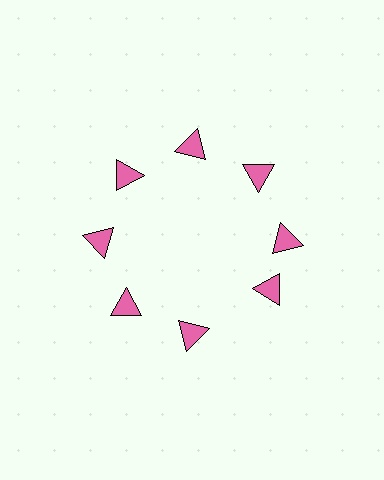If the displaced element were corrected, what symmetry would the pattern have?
It would have 8-fold rotational symmetry — the pattern would map onto itself every 45 degrees.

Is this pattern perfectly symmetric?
No. The 8 pink triangles are arranged in a ring, but one element near the 4 o'clock position is rotated out of alignment along the ring, breaking the 8-fold rotational symmetry.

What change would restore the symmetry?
The symmetry would be restored by rotating it back into even spacing with its neighbors so that all 8 triangles sit at equal angles and equal distance from the center.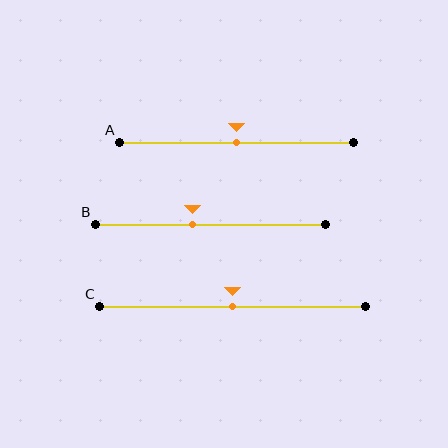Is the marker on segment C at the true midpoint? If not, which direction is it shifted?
Yes, the marker on segment C is at the true midpoint.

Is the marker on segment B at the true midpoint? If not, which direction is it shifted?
No, the marker on segment B is shifted to the left by about 8% of the segment length.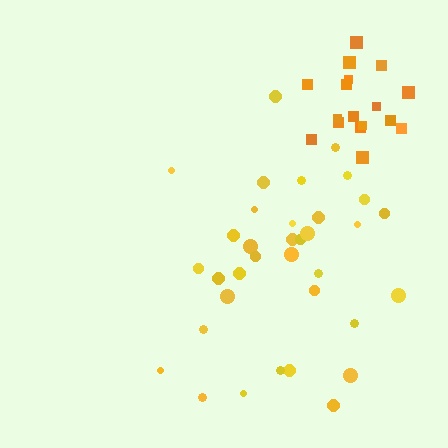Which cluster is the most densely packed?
Orange.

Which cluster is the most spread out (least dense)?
Yellow.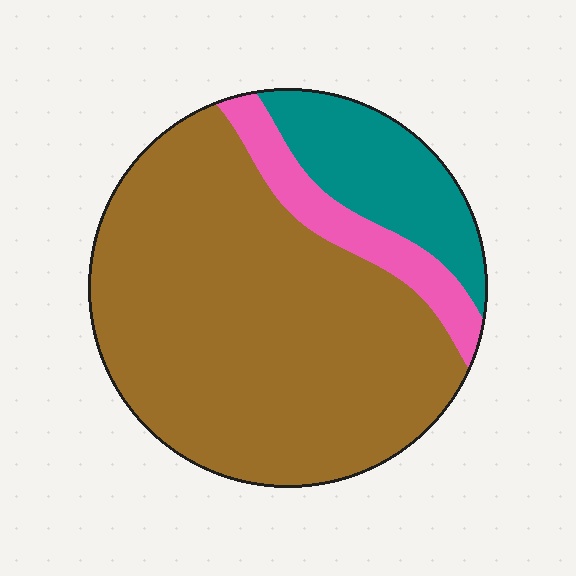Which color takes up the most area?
Brown, at roughly 70%.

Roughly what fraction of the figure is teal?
Teal covers around 15% of the figure.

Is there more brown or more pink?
Brown.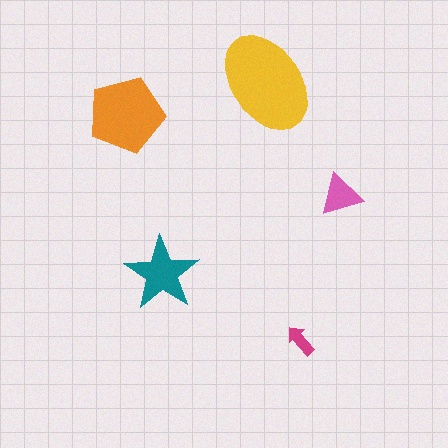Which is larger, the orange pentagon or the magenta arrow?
The orange pentagon.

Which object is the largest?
The yellow ellipse.